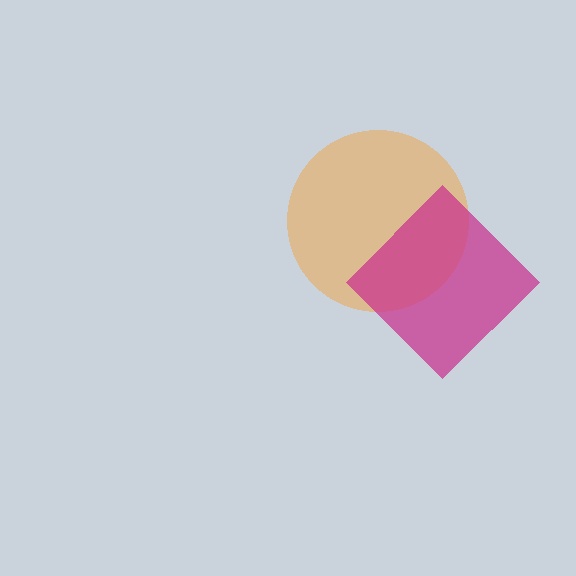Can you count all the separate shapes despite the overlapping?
Yes, there are 2 separate shapes.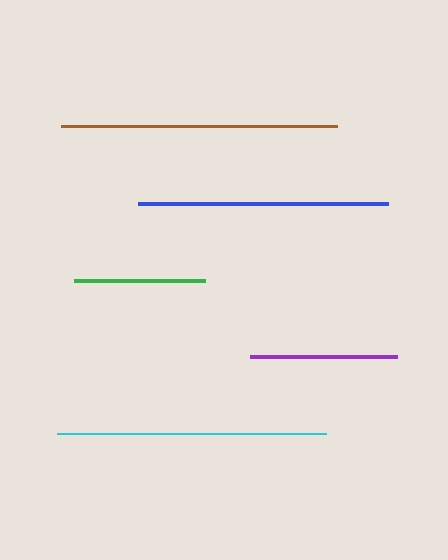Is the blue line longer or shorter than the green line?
The blue line is longer than the green line.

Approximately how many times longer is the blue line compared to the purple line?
The blue line is approximately 1.7 times the length of the purple line.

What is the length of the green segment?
The green segment is approximately 131 pixels long.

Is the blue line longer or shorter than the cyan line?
The cyan line is longer than the blue line.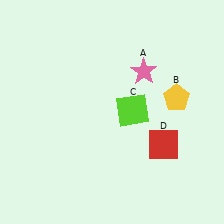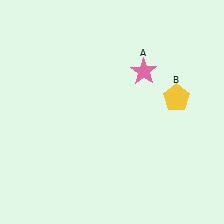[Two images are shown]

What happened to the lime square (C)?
The lime square (C) was removed in Image 2. It was in the top-right area of Image 1.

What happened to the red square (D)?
The red square (D) was removed in Image 2. It was in the bottom-right area of Image 1.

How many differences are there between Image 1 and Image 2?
There are 2 differences between the two images.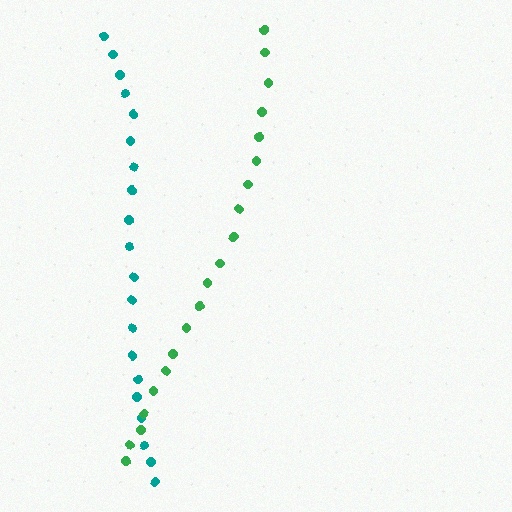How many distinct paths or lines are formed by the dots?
There are 2 distinct paths.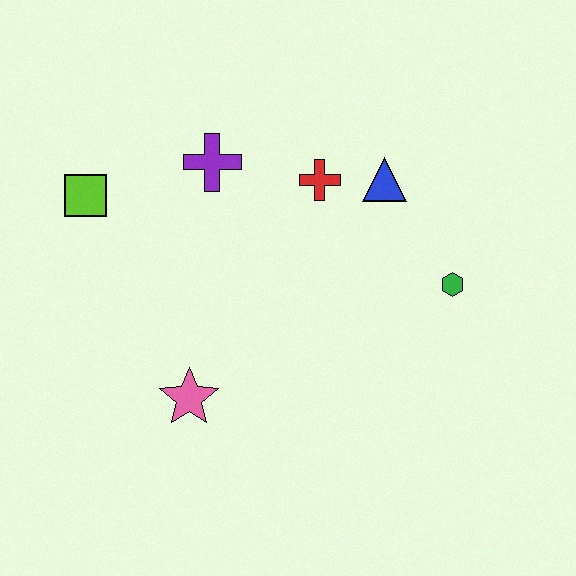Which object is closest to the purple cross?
The red cross is closest to the purple cross.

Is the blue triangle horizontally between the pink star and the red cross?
No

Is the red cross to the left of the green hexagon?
Yes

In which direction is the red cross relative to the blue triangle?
The red cross is to the left of the blue triangle.